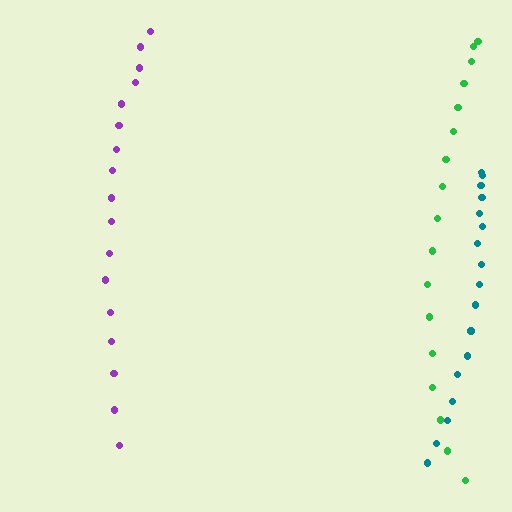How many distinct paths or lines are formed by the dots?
There are 3 distinct paths.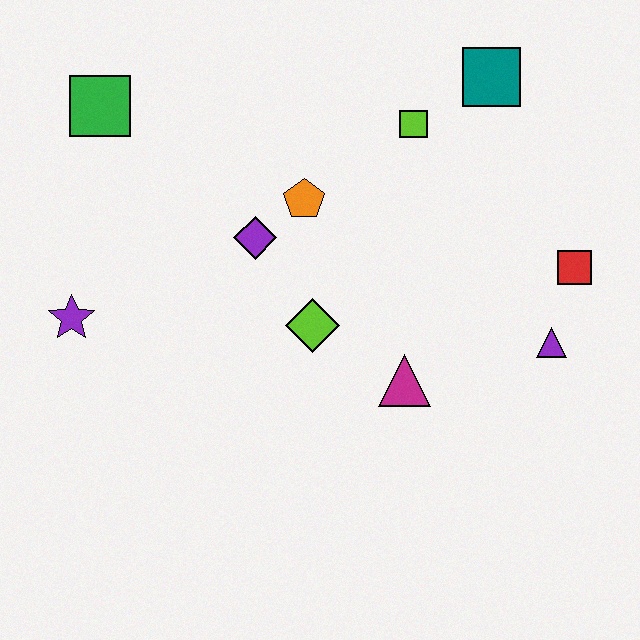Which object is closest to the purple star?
The purple diamond is closest to the purple star.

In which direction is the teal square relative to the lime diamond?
The teal square is above the lime diamond.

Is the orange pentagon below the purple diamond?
No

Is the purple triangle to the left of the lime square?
No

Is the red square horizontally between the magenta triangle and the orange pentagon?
No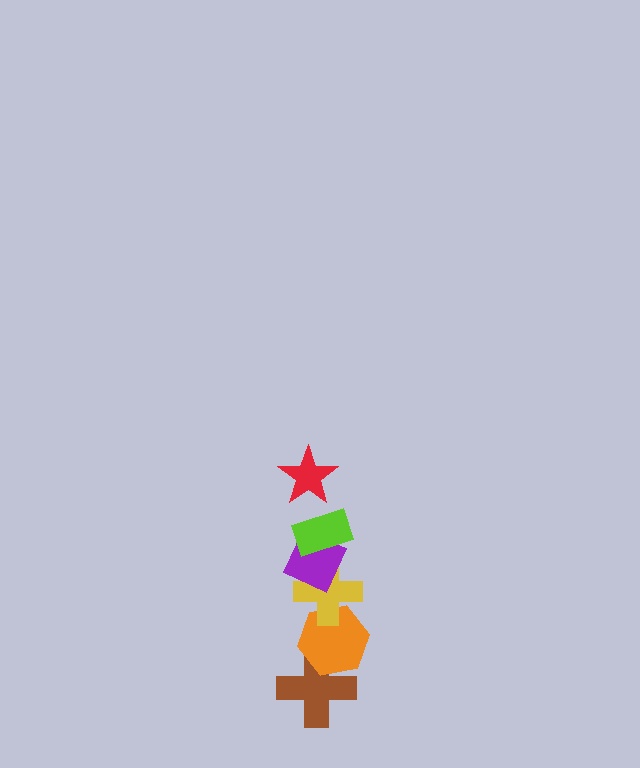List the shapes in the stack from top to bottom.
From top to bottom: the red star, the lime rectangle, the purple diamond, the yellow cross, the orange hexagon, the brown cross.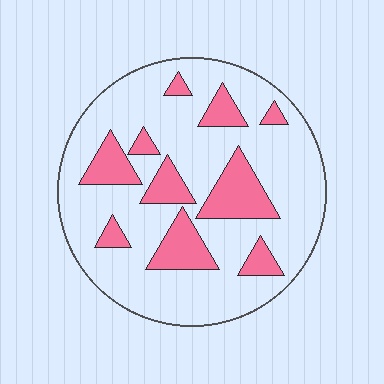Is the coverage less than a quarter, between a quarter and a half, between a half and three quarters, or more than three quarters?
Less than a quarter.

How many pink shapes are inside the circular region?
10.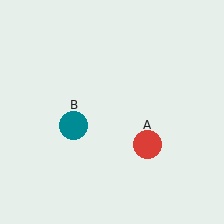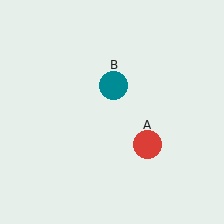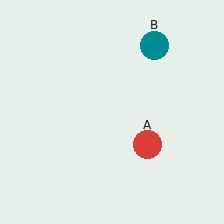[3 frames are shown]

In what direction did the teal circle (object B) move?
The teal circle (object B) moved up and to the right.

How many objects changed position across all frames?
1 object changed position: teal circle (object B).